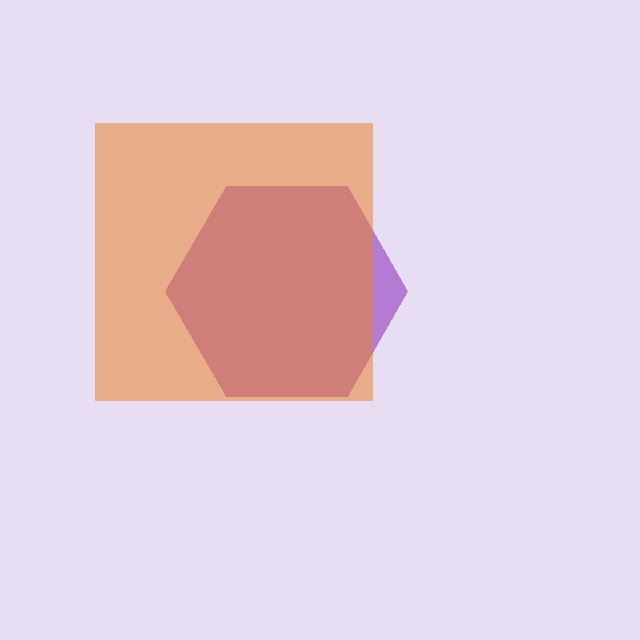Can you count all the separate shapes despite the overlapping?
Yes, there are 2 separate shapes.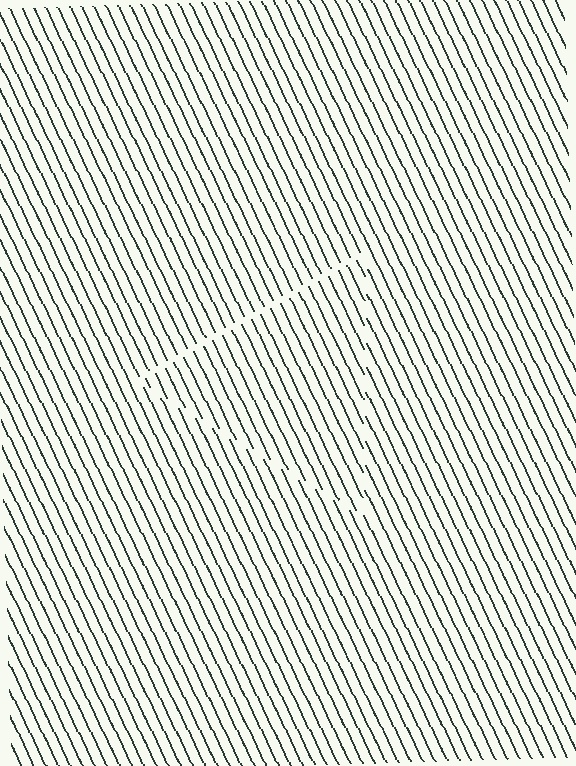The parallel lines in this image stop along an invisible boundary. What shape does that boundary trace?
An illusory triangle. The interior of the shape contains the same grating, shifted by half a period — the contour is defined by the phase discontinuity where line-ends from the inner and outer gratings abut.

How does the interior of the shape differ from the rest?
The interior of the shape contains the same grating, shifted by half a period — the contour is defined by the phase discontinuity where line-ends from the inner and outer gratings abut.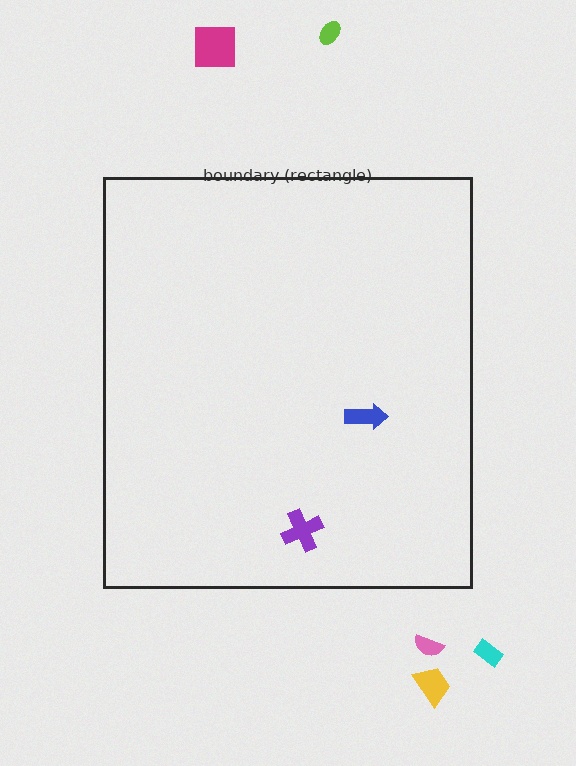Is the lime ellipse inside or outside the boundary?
Outside.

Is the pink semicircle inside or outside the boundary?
Outside.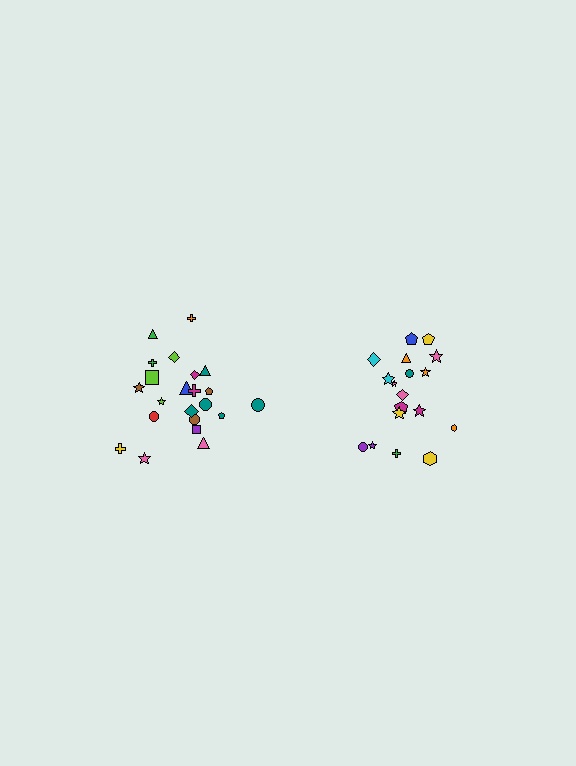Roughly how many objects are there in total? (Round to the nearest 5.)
Roughly 40 objects in total.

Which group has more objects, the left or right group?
The left group.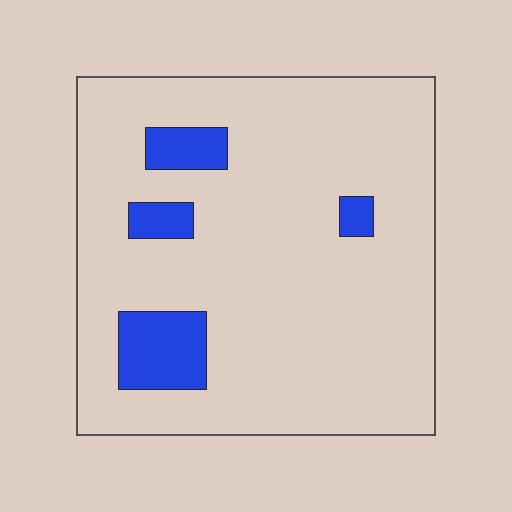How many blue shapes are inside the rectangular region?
4.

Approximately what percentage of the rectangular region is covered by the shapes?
Approximately 10%.